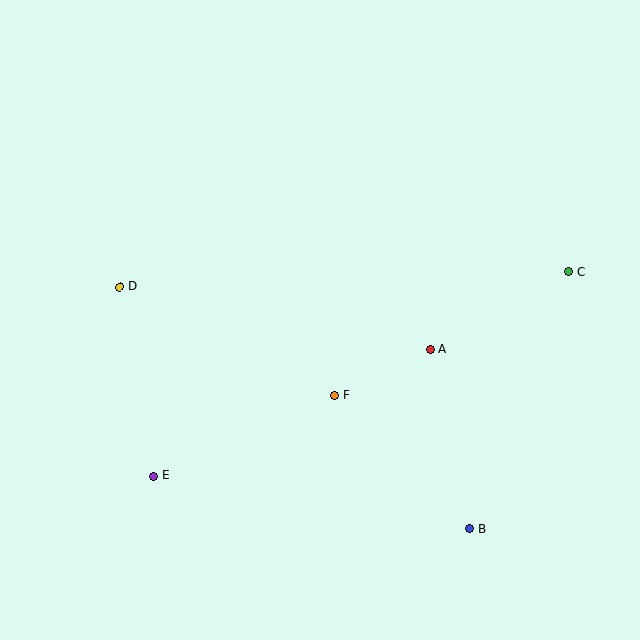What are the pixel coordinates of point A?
Point A is at (430, 349).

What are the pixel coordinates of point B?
Point B is at (470, 529).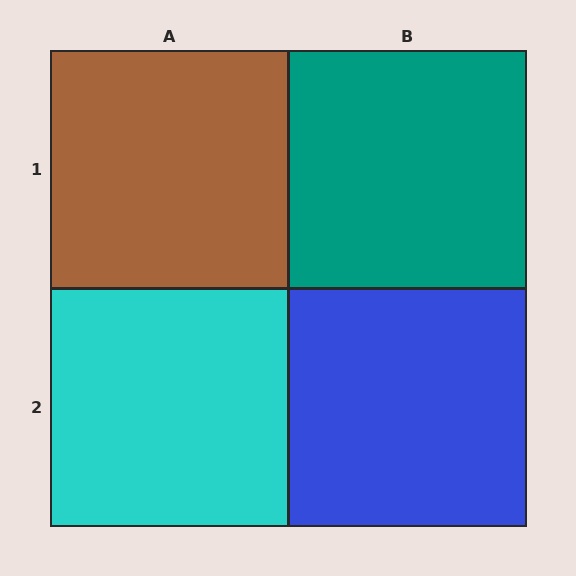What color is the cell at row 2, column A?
Cyan.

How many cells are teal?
1 cell is teal.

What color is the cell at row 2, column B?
Blue.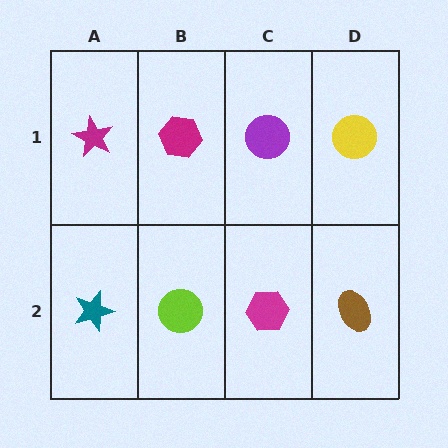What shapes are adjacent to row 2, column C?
A purple circle (row 1, column C), a lime circle (row 2, column B), a brown ellipse (row 2, column D).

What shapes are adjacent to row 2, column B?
A magenta hexagon (row 1, column B), a teal star (row 2, column A), a magenta hexagon (row 2, column C).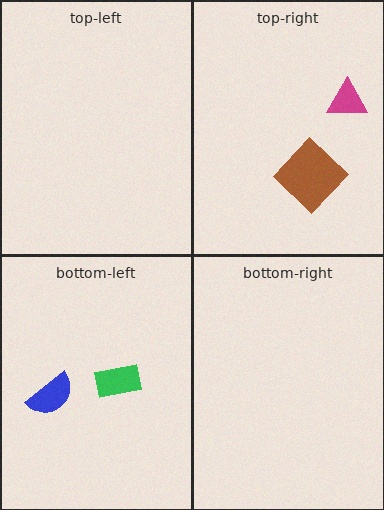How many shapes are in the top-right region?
2.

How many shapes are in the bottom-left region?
2.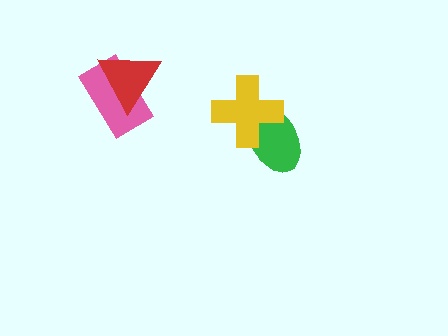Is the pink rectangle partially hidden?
Yes, it is partially covered by another shape.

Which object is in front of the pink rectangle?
The red triangle is in front of the pink rectangle.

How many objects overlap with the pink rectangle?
1 object overlaps with the pink rectangle.